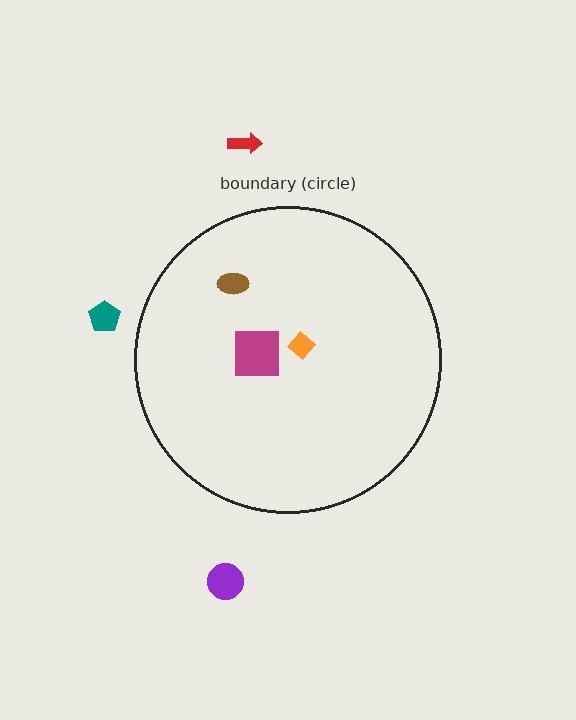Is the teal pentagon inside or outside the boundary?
Outside.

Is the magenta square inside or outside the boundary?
Inside.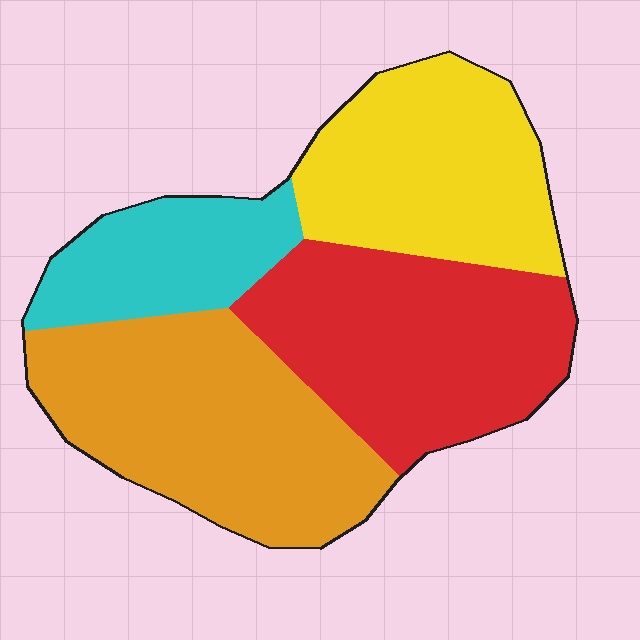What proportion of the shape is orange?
Orange takes up about one third (1/3) of the shape.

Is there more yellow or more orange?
Orange.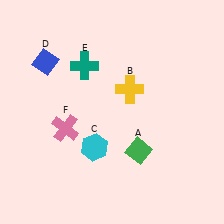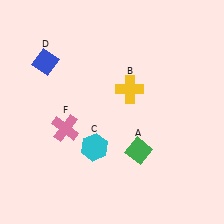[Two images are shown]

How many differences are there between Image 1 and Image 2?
There is 1 difference between the two images.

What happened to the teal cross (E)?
The teal cross (E) was removed in Image 2. It was in the top-left area of Image 1.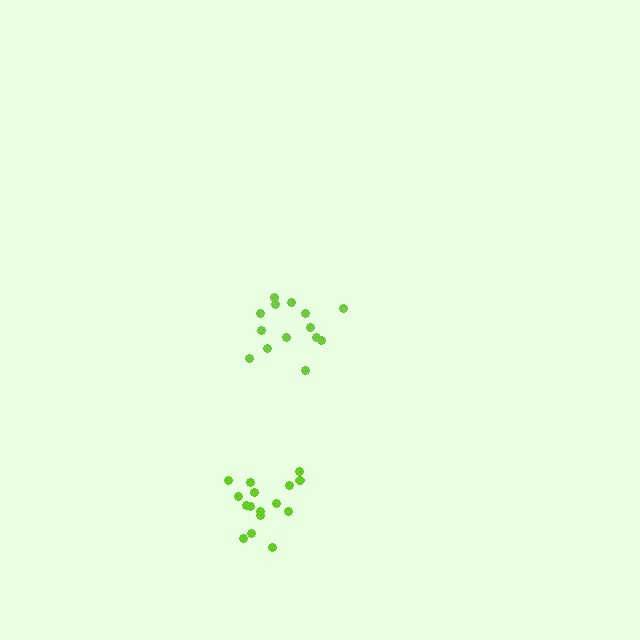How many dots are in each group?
Group 1: 14 dots, Group 2: 16 dots (30 total).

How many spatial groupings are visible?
There are 2 spatial groupings.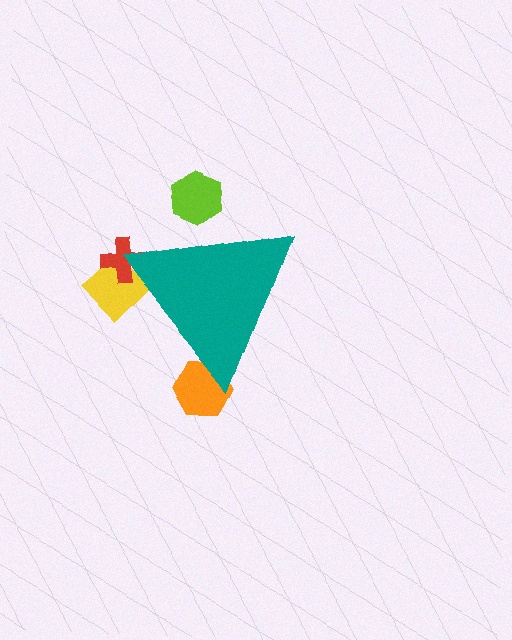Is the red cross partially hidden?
Yes, the red cross is partially hidden behind the teal triangle.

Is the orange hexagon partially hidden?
Yes, the orange hexagon is partially hidden behind the teal triangle.